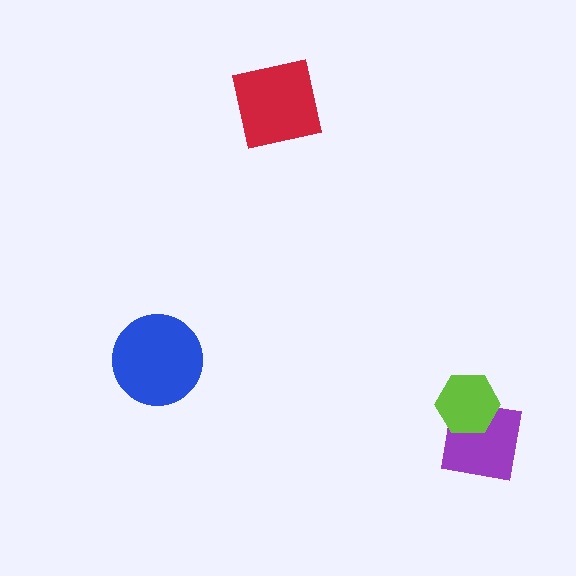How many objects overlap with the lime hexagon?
1 object overlaps with the lime hexagon.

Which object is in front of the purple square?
The lime hexagon is in front of the purple square.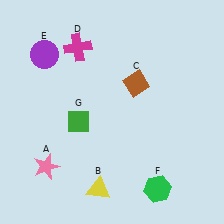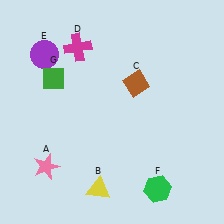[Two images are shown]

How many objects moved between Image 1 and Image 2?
1 object moved between the two images.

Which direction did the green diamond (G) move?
The green diamond (G) moved up.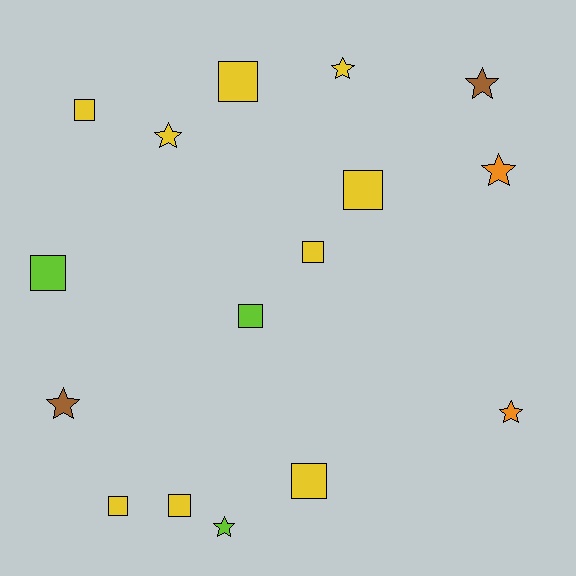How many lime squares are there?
There are 2 lime squares.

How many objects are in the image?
There are 16 objects.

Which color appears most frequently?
Yellow, with 9 objects.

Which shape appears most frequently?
Square, with 9 objects.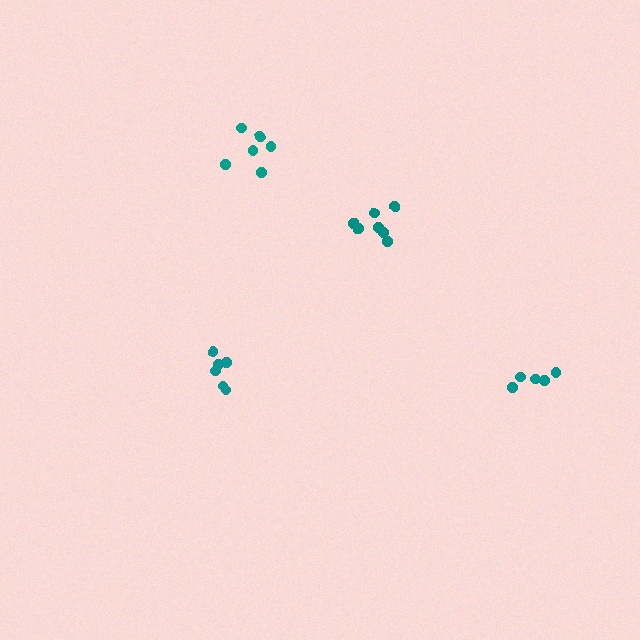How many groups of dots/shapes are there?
There are 4 groups.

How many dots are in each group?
Group 1: 6 dots, Group 2: 6 dots, Group 3: 5 dots, Group 4: 7 dots (24 total).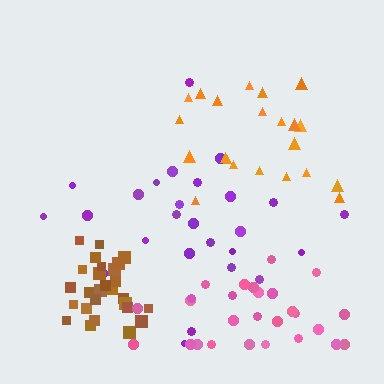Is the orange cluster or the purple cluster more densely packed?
Orange.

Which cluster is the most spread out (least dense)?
Pink.